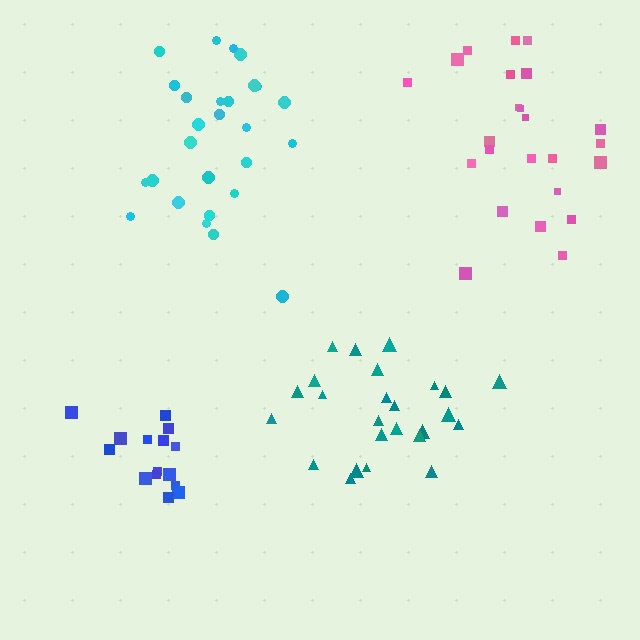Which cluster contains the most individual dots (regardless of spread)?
Cyan (27).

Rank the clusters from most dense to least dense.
blue, teal, cyan, pink.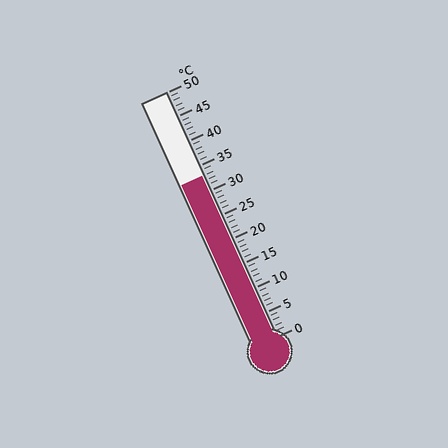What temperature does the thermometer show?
The thermometer shows approximately 33°C.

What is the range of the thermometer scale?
The thermometer scale ranges from 0°C to 50°C.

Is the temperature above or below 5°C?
The temperature is above 5°C.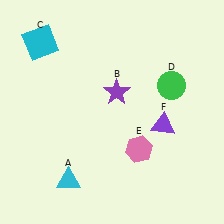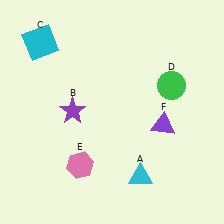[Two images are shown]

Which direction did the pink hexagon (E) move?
The pink hexagon (E) moved left.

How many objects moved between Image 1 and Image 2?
3 objects moved between the two images.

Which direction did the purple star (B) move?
The purple star (B) moved left.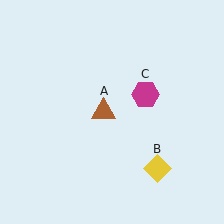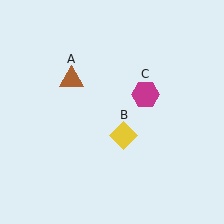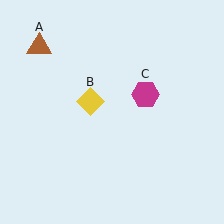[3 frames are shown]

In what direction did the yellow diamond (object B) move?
The yellow diamond (object B) moved up and to the left.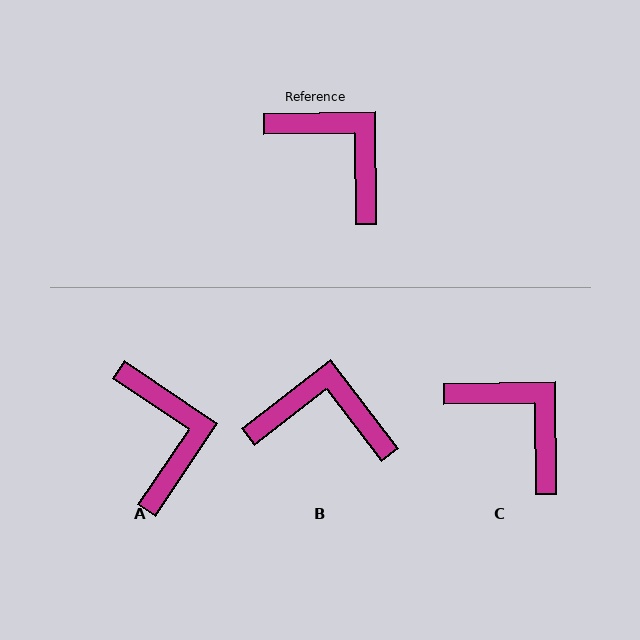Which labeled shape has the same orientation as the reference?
C.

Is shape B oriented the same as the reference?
No, it is off by about 37 degrees.